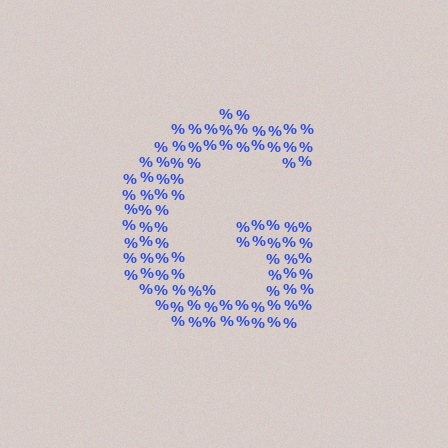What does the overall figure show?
The overall figure shows the letter G.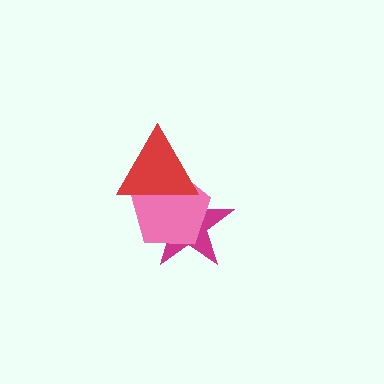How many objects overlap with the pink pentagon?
2 objects overlap with the pink pentagon.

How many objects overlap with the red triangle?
2 objects overlap with the red triangle.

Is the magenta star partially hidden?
Yes, it is partially covered by another shape.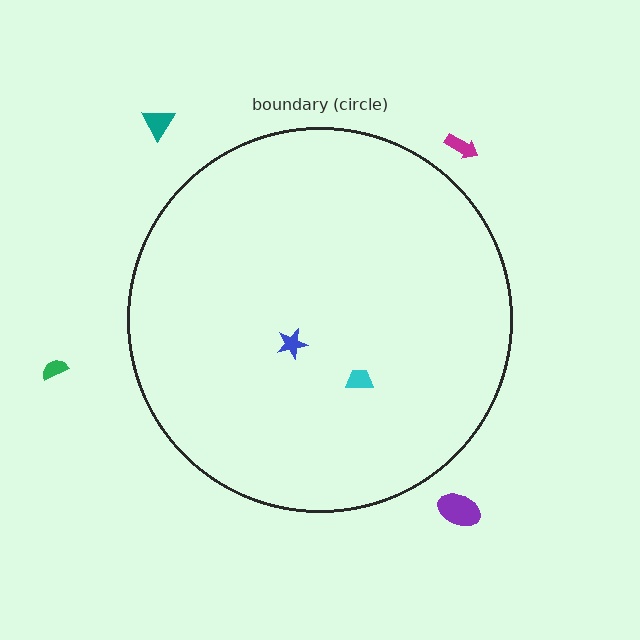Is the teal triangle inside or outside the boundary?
Outside.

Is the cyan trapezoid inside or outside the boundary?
Inside.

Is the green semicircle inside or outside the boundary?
Outside.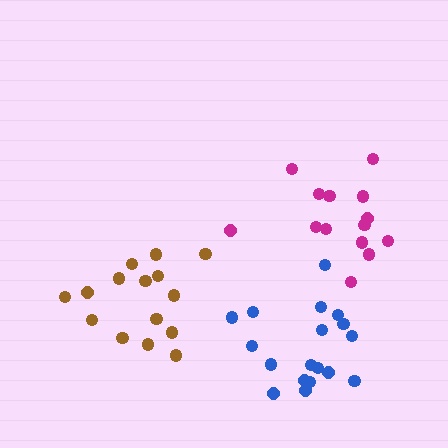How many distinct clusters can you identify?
There are 3 distinct clusters.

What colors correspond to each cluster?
The clusters are colored: magenta, brown, blue.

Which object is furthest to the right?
The magenta cluster is rightmost.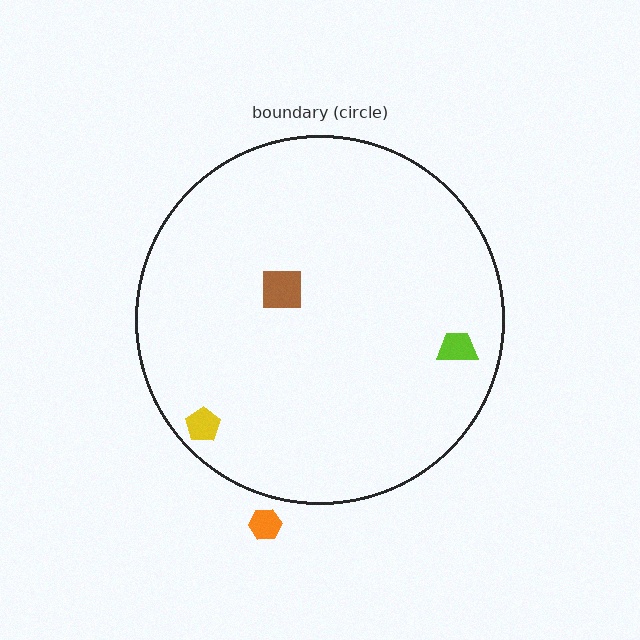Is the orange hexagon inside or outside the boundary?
Outside.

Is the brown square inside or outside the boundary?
Inside.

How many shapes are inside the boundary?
3 inside, 1 outside.